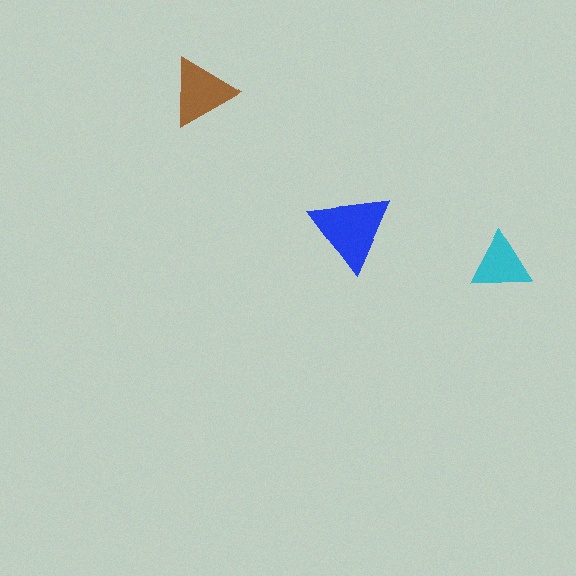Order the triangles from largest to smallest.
the blue one, the brown one, the cyan one.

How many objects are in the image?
There are 3 objects in the image.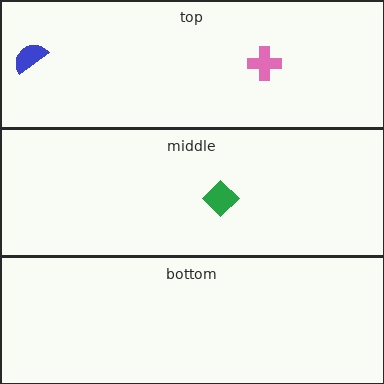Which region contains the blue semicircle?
The top region.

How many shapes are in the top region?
2.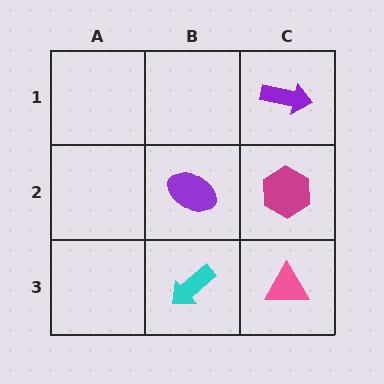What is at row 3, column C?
A pink triangle.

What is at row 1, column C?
A purple arrow.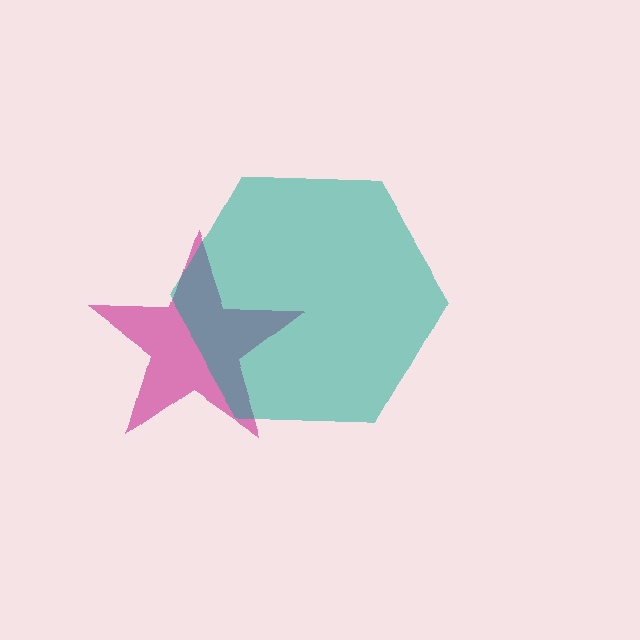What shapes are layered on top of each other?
The layered shapes are: a magenta star, a teal hexagon.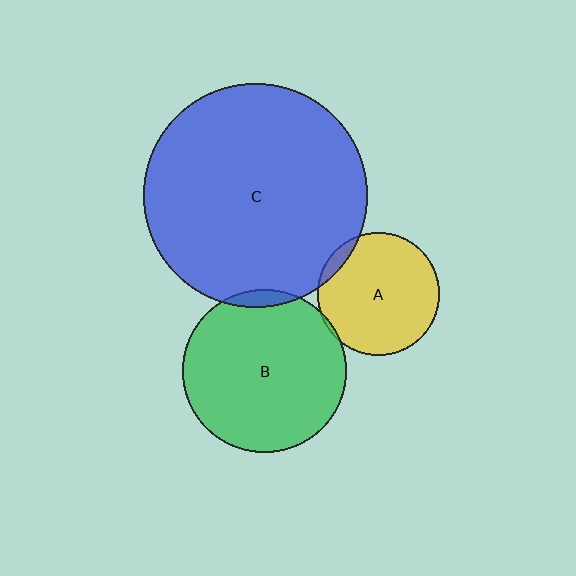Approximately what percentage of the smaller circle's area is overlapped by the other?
Approximately 5%.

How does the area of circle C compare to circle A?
Approximately 3.3 times.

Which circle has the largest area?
Circle C (blue).